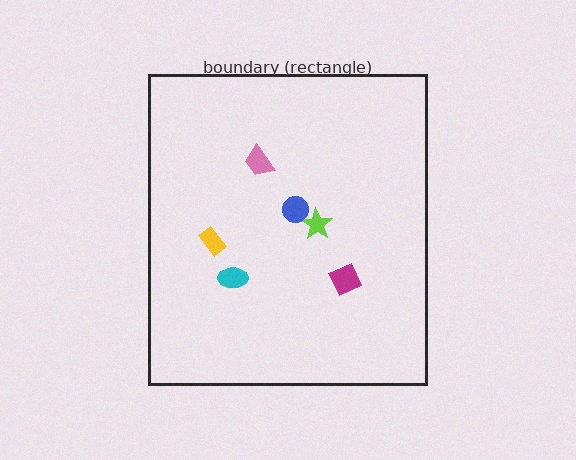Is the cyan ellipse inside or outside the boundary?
Inside.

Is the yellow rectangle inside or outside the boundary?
Inside.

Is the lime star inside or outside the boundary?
Inside.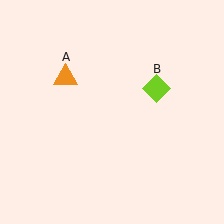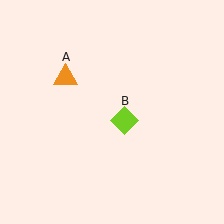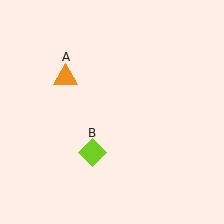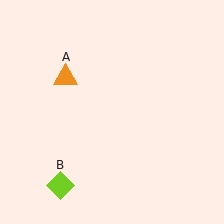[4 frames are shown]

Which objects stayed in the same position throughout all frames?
Orange triangle (object A) remained stationary.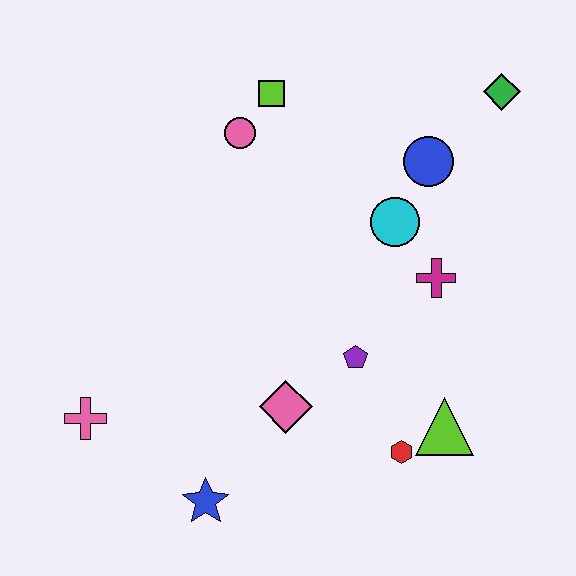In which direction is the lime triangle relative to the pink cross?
The lime triangle is to the right of the pink cross.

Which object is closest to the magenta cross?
The cyan circle is closest to the magenta cross.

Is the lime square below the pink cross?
No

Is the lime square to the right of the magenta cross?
No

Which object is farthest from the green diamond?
The pink cross is farthest from the green diamond.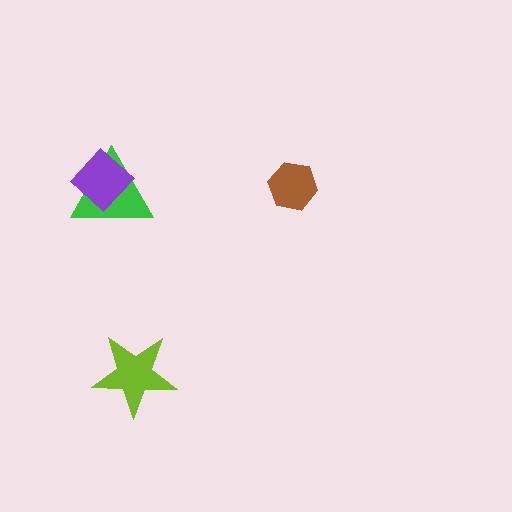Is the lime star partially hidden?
No, no other shape covers it.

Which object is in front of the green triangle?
The purple diamond is in front of the green triangle.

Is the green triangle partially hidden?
Yes, it is partially covered by another shape.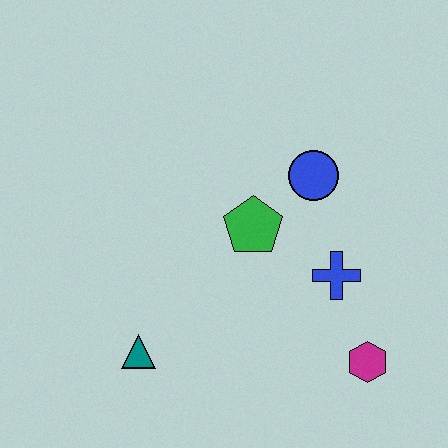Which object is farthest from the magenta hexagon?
The teal triangle is farthest from the magenta hexagon.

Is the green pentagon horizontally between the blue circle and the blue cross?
No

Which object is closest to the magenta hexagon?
The blue cross is closest to the magenta hexagon.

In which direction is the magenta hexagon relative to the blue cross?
The magenta hexagon is below the blue cross.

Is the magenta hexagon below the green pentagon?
Yes